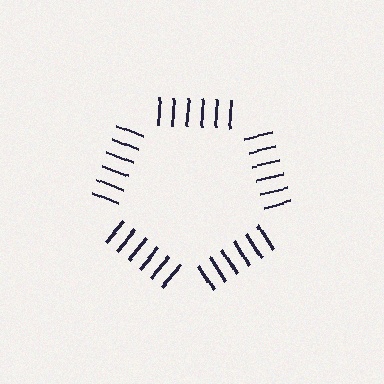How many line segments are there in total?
30 — 6 along each of the 5 edges.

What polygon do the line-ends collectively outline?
An illusory pentagon — the line segments terminate on its edges but no continuous stroke is drawn.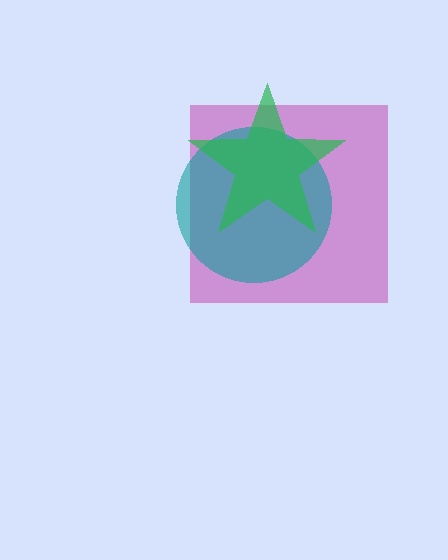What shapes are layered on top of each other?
The layered shapes are: a magenta square, a teal circle, a green star.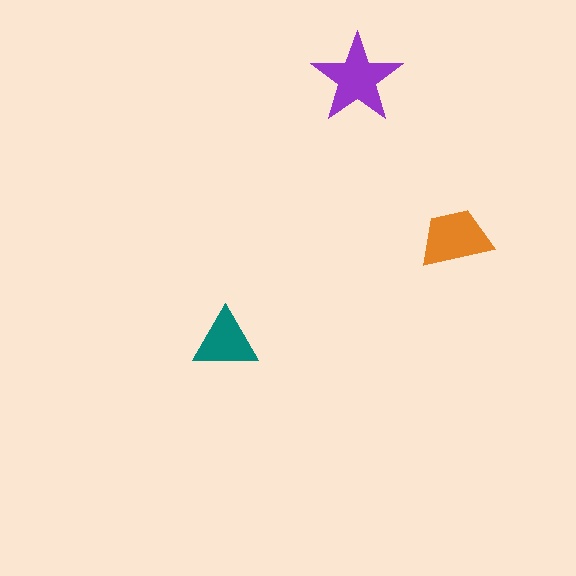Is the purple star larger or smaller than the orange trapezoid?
Larger.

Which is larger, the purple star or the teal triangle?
The purple star.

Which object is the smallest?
The teal triangle.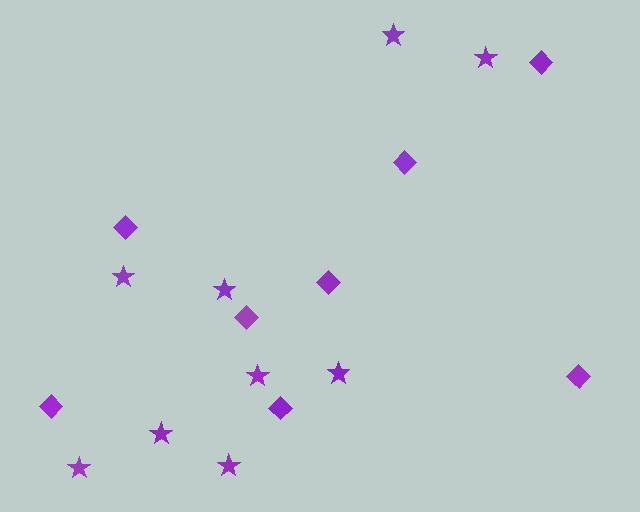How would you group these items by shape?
There are 2 groups: one group of stars (9) and one group of diamonds (8).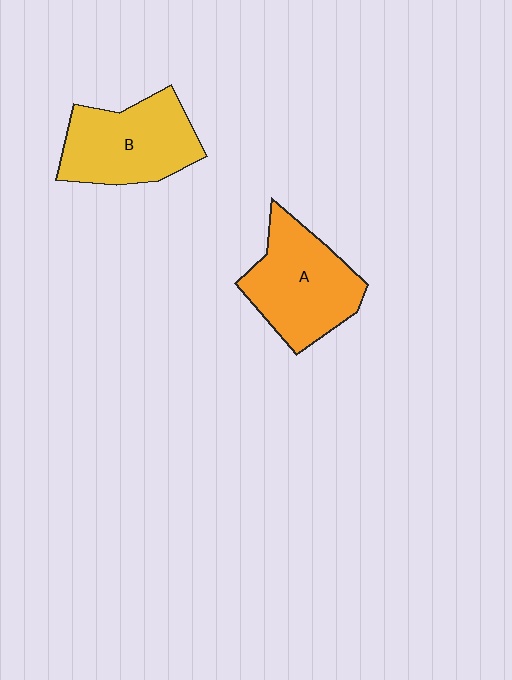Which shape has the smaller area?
Shape B (yellow).